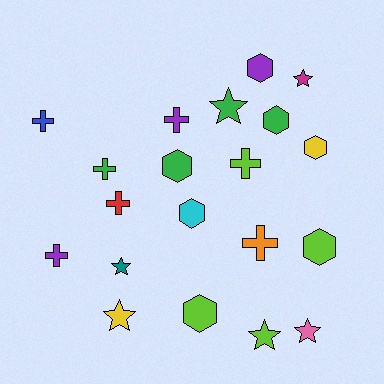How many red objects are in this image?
There is 1 red object.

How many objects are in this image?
There are 20 objects.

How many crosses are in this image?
There are 7 crosses.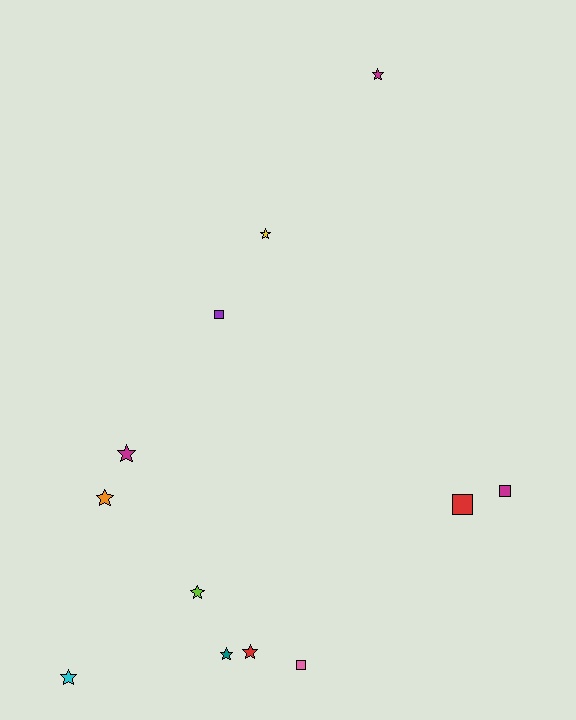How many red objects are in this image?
There are 2 red objects.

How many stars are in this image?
There are 8 stars.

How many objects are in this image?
There are 12 objects.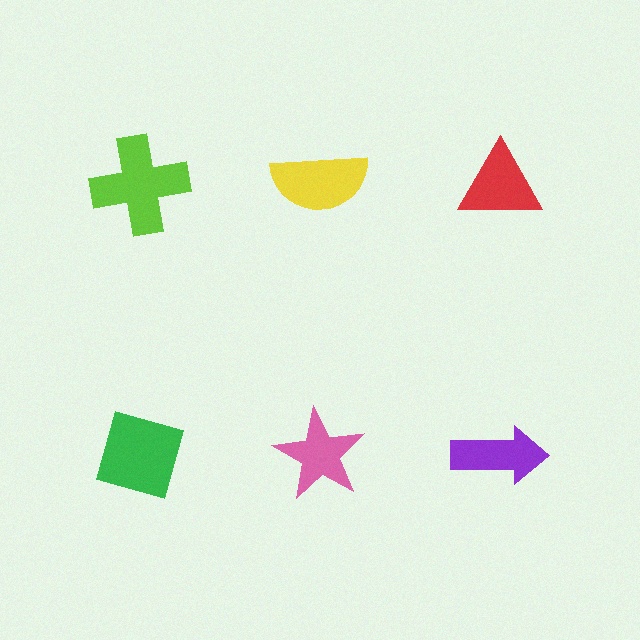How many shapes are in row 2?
3 shapes.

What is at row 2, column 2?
A pink star.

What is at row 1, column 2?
A yellow semicircle.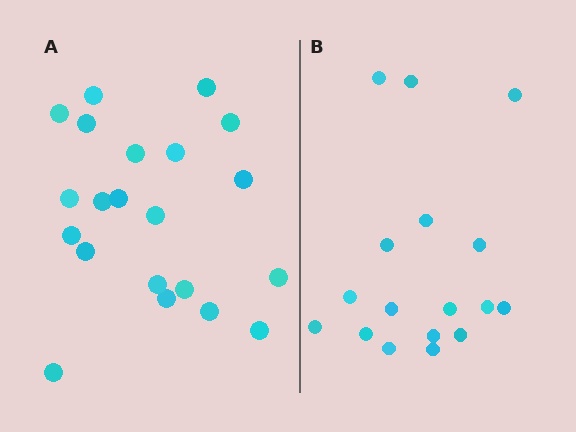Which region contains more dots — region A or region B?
Region A (the left region) has more dots.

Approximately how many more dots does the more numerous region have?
Region A has about 4 more dots than region B.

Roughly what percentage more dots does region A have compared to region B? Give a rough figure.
About 25% more.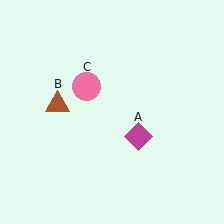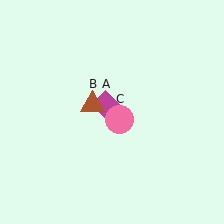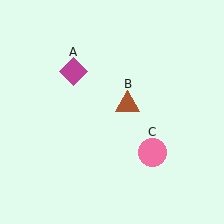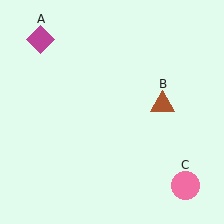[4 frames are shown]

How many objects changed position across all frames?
3 objects changed position: magenta diamond (object A), brown triangle (object B), pink circle (object C).